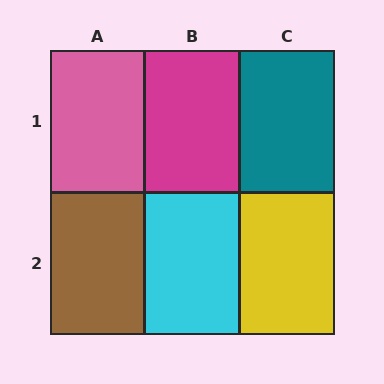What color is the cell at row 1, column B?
Magenta.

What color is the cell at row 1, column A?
Pink.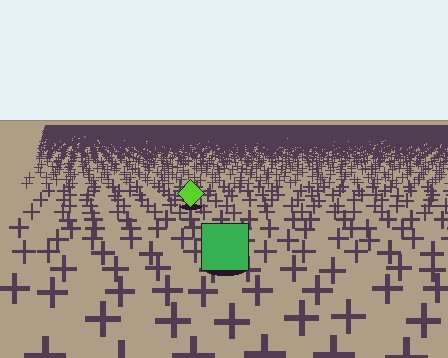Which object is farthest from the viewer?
The lime diamond is farthest from the viewer. It appears smaller and the ground texture around it is denser.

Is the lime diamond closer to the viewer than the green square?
No. The green square is closer — you can tell from the texture gradient: the ground texture is coarser near it.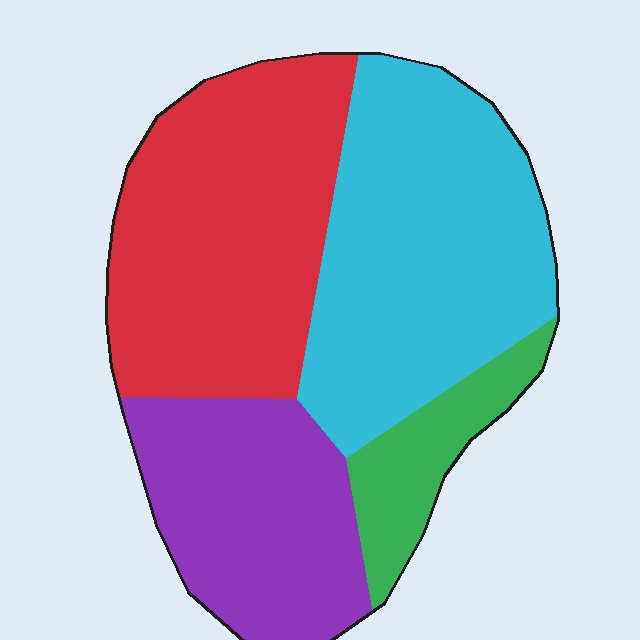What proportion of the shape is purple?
Purple takes up about one quarter (1/4) of the shape.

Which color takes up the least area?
Green, at roughly 10%.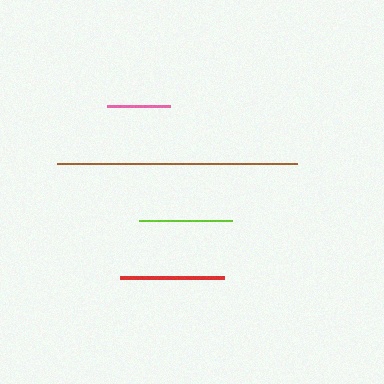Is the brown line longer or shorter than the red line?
The brown line is longer than the red line.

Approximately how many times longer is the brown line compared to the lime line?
The brown line is approximately 2.6 times the length of the lime line.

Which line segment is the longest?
The brown line is the longest at approximately 239 pixels.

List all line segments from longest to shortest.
From longest to shortest: brown, red, lime, pink.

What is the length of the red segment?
The red segment is approximately 104 pixels long.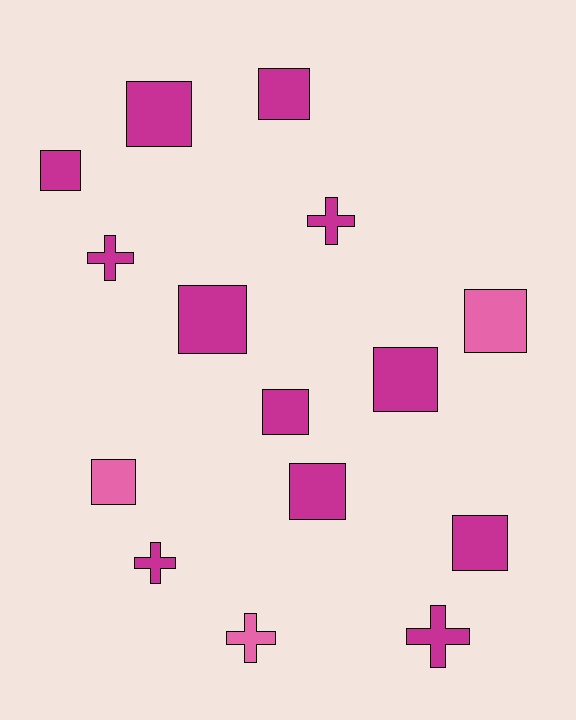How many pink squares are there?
There are 2 pink squares.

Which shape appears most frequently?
Square, with 10 objects.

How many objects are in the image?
There are 15 objects.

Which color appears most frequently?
Magenta, with 12 objects.